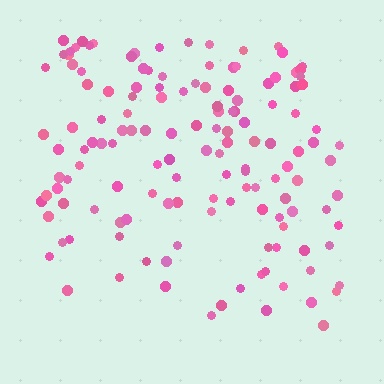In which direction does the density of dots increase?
From bottom to top, with the top side densest.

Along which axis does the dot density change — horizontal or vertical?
Vertical.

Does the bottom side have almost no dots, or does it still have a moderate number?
Still a moderate number, just noticeably fewer than the top.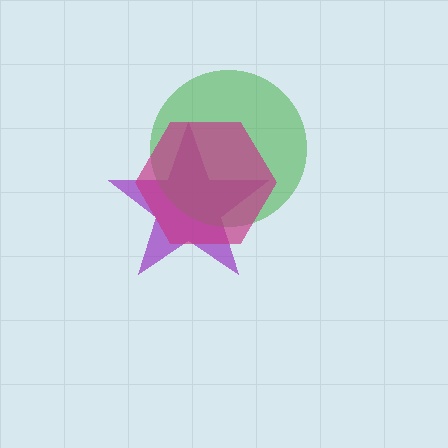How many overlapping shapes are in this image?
There are 3 overlapping shapes in the image.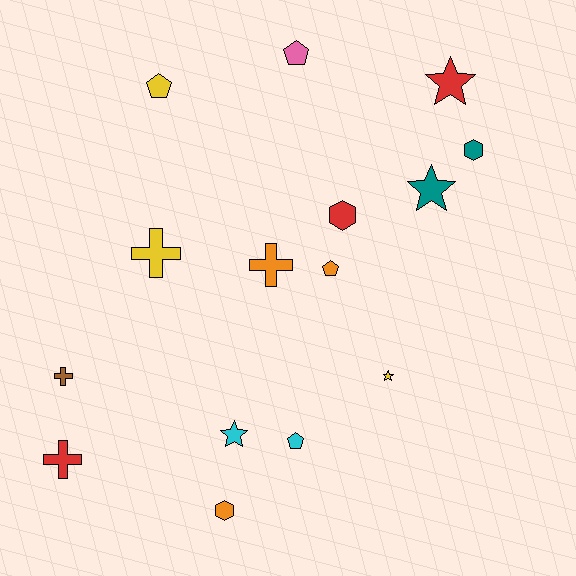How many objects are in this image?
There are 15 objects.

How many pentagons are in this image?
There are 4 pentagons.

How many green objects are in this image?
There are no green objects.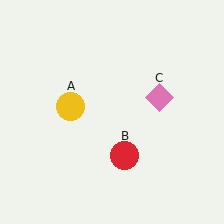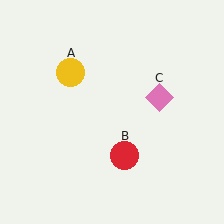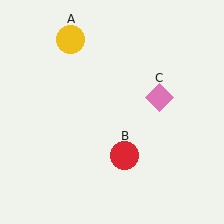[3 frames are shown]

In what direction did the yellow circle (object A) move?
The yellow circle (object A) moved up.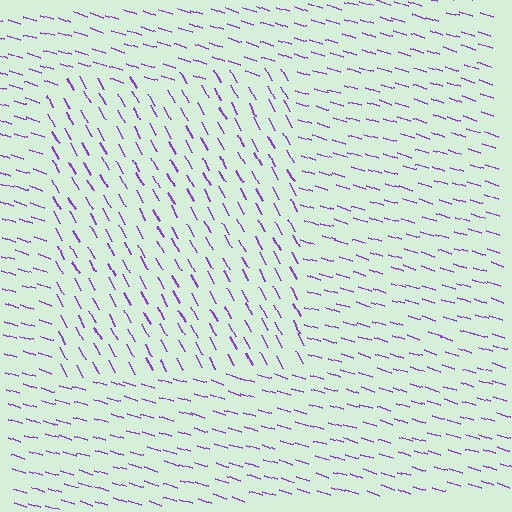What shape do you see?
I see a rectangle.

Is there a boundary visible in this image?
Yes, there is a texture boundary formed by a change in line orientation.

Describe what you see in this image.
The image is filled with small purple line segments. A rectangle region in the image has lines oriented differently from the surrounding lines, creating a visible texture boundary.